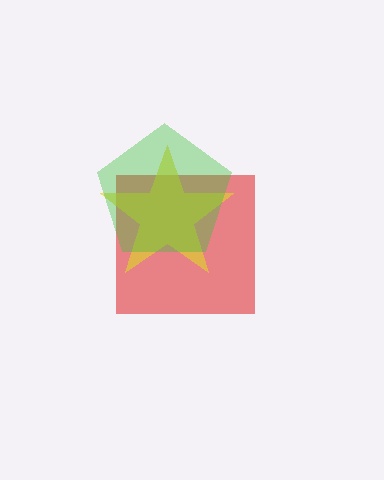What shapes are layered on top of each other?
The layered shapes are: a red square, a yellow star, a green pentagon.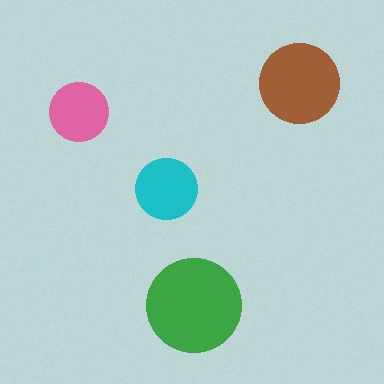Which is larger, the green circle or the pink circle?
The green one.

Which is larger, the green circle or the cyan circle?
The green one.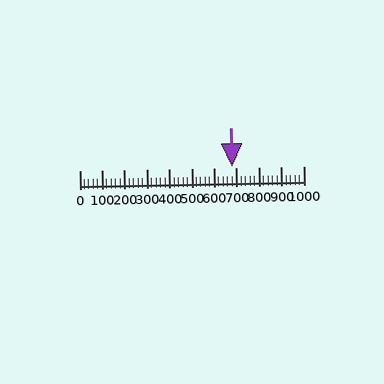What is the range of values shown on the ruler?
The ruler shows values from 0 to 1000.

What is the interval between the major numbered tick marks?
The major tick marks are spaced 100 units apart.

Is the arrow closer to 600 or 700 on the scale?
The arrow is closer to 700.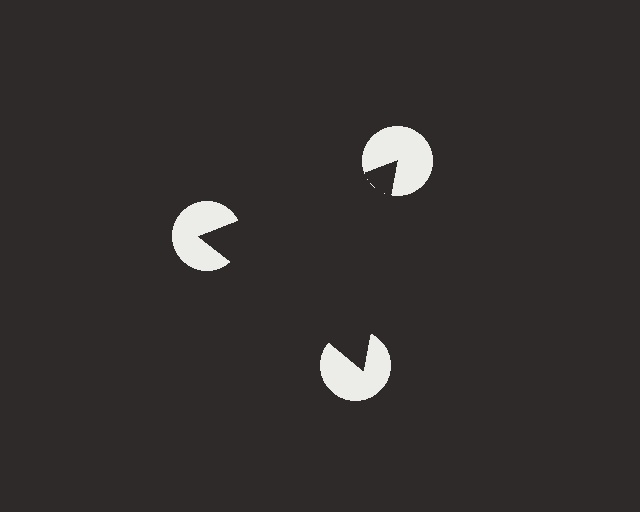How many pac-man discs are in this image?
There are 3 — one at each vertex of the illusory triangle.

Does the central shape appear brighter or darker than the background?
It typically appears slightly darker than the background, even though no actual brightness change is drawn.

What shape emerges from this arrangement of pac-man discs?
An illusory triangle — its edges are inferred from the aligned wedge cuts in the pac-man discs, not physically drawn.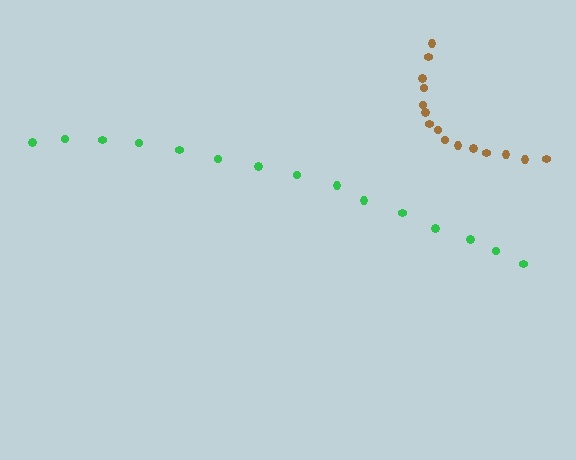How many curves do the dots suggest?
There are 2 distinct paths.